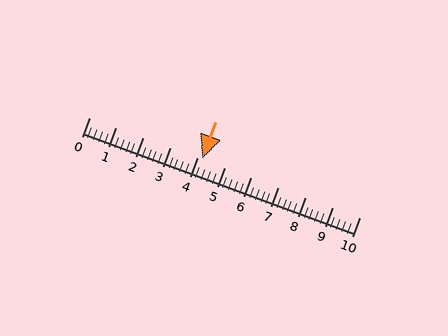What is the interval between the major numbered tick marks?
The major tick marks are spaced 1 units apart.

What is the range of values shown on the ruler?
The ruler shows values from 0 to 10.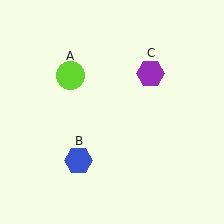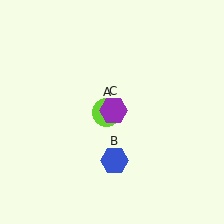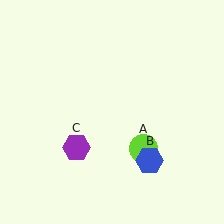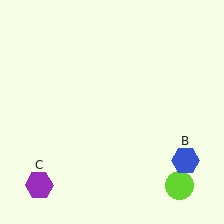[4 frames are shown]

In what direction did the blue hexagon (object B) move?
The blue hexagon (object B) moved right.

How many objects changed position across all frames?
3 objects changed position: lime circle (object A), blue hexagon (object B), purple hexagon (object C).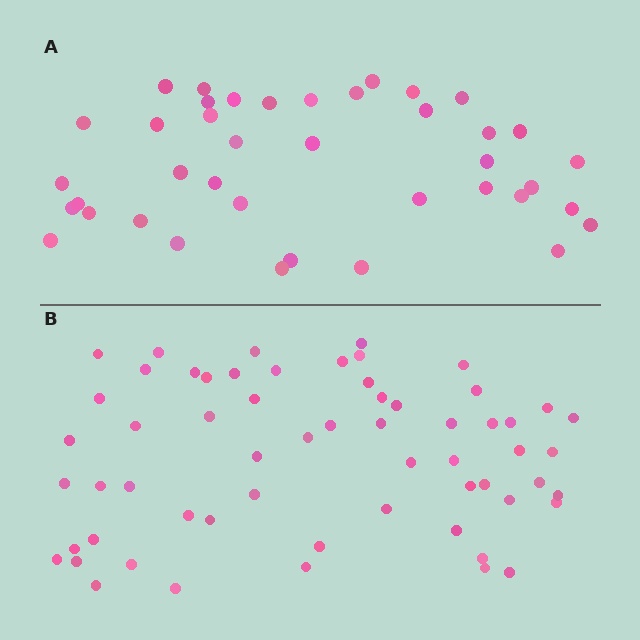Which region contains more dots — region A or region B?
Region B (the bottom region) has more dots.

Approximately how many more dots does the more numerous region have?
Region B has approximately 20 more dots than region A.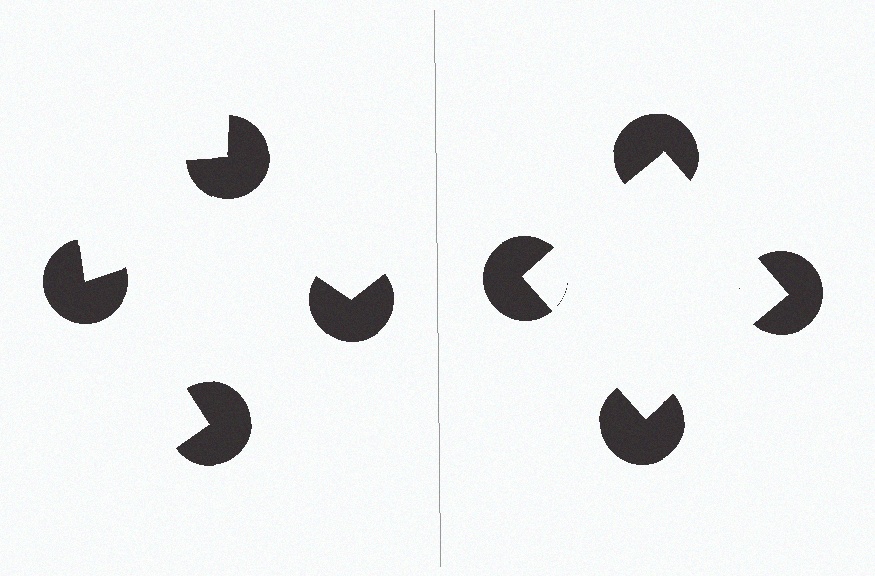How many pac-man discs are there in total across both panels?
8 — 4 on each side.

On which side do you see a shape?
An illusory square appears on the right side. On the left side the wedge cuts are rotated, so no coherent shape forms.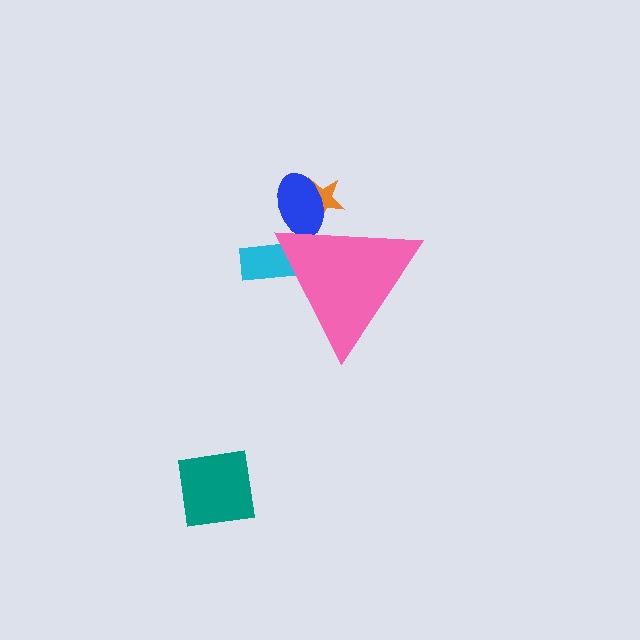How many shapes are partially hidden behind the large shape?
3 shapes are partially hidden.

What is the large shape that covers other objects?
A pink triangle.